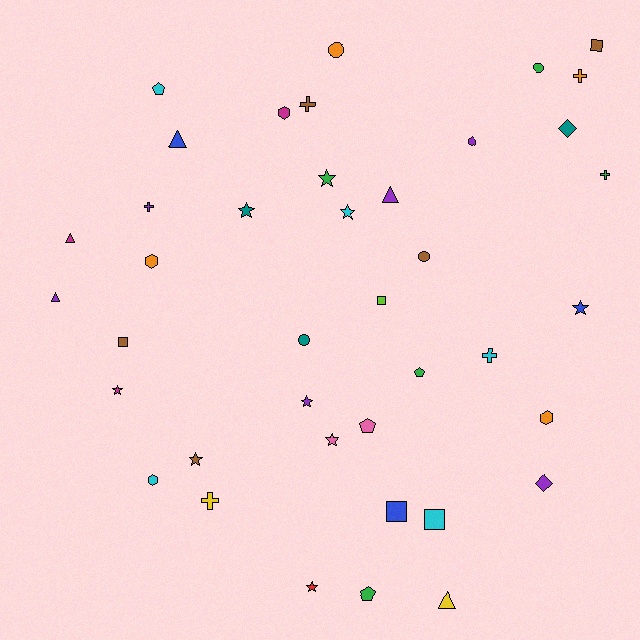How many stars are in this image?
There are 9 stars.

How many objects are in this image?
There are 40 objects.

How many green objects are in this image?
There are 5 green objects.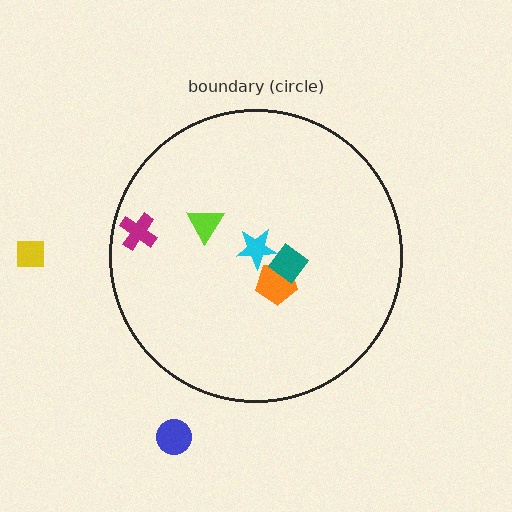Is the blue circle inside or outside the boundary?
Outside.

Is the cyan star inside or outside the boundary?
Inside.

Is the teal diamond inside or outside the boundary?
Inside.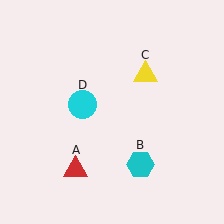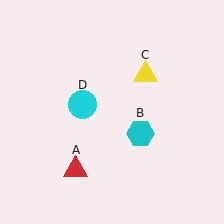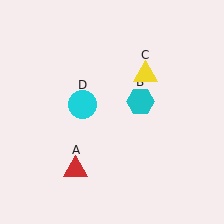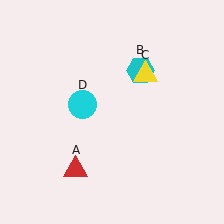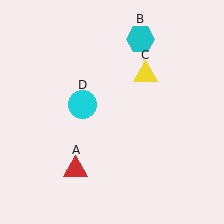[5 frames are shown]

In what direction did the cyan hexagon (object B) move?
The cyan hexagon (object B) moved up.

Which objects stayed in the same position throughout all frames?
Red triangle (object A) and yellow triangle (object C) and cyan circle (object D) remained stationary.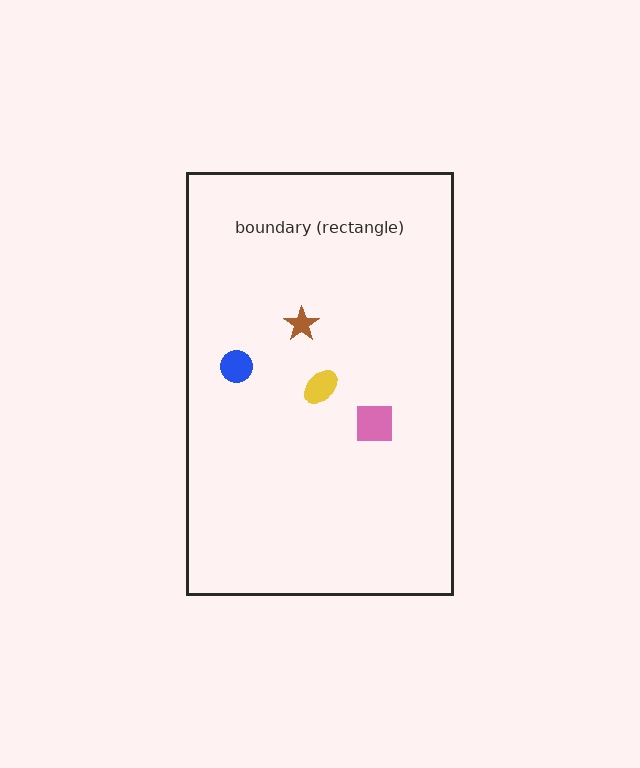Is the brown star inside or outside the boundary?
Inside.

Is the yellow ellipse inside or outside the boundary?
Inside.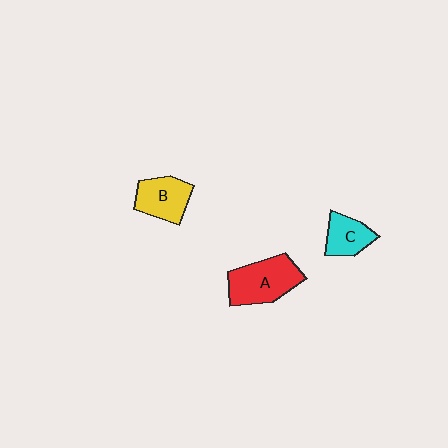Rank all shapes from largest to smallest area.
From largest to smallest: A (red), B (yellow), C (cyan).